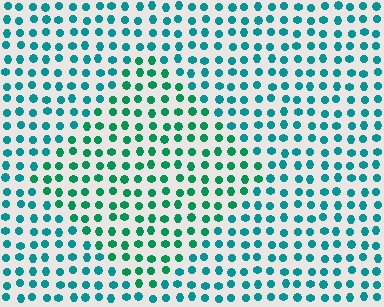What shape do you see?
I see a diamond.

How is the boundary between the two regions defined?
The boundary is defined purely by a slight shift in hue (about 28 degrees). Spacing, size, and orientation are identical on both sides.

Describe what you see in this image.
The image is filled with small teal elements in a uniform arrangement. A diamond-shaped region is visible where the elements are tinted to a slightly different hue, forming a subtle color boundary.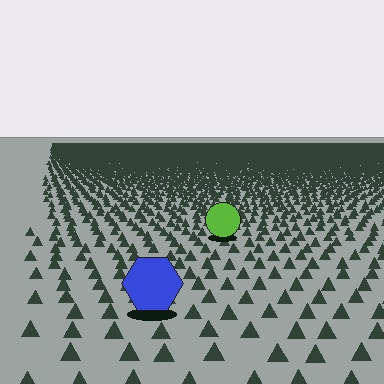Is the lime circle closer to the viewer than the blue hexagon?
No. The blue hexagon is closer — you can tell from the texture gradient: the ground texture is coarser near it.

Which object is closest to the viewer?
The blue hexagon is closest. The texture marks near it are larger and more spread out.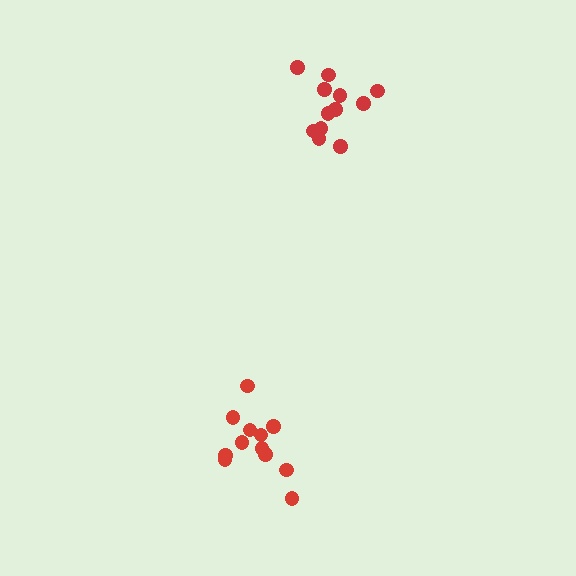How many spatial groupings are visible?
There are 2 spatial groupings.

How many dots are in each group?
Group 1: 12 dots, Group 2: 12 dots (24 total).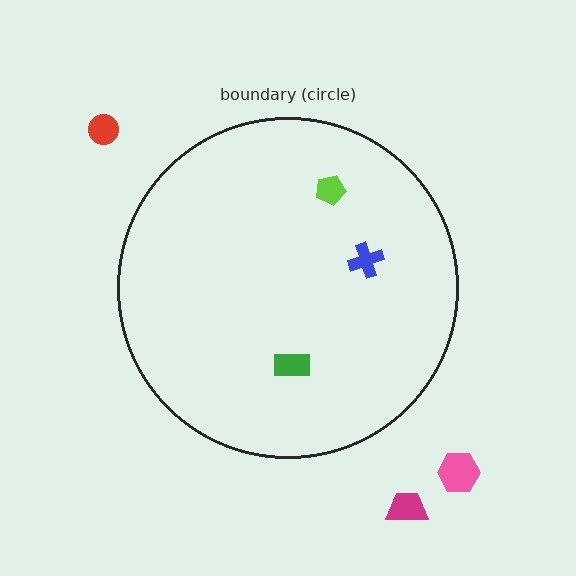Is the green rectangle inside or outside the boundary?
Inside.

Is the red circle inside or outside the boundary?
Outside.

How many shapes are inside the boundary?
3 inside, 3 outside.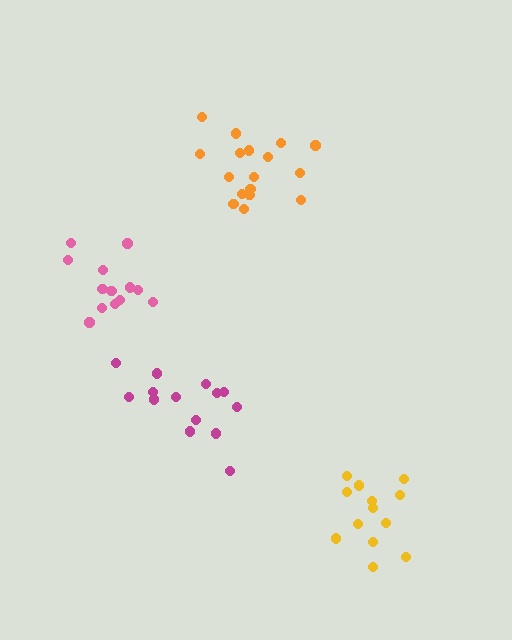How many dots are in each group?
Group 1: 13 dots, Group 2: 13 dots, Group 3: 14 dots, Group 4: 17 dots (57 total).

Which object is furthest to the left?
The pink cluster is leftmost.